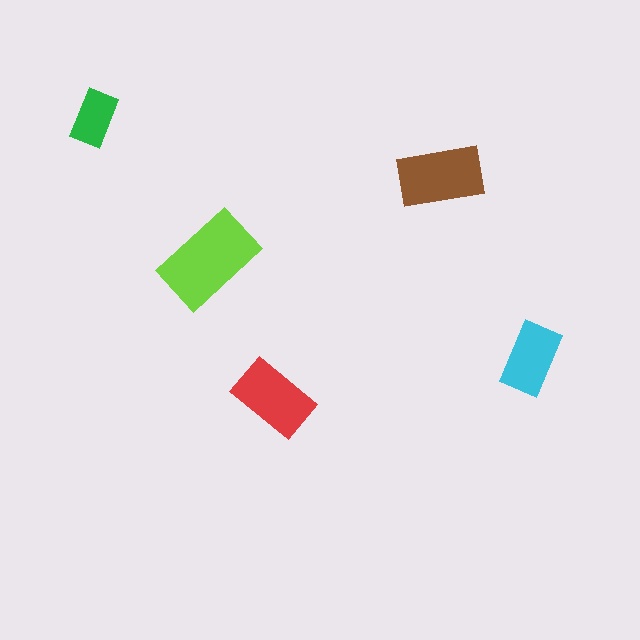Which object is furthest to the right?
The cyan rectangle is rightmost.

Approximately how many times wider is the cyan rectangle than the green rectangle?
About 1.5 times wider.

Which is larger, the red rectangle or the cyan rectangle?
The red one.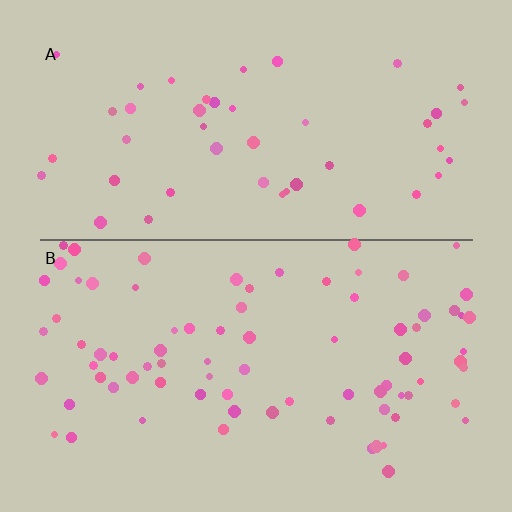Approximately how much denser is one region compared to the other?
Approximately 1.8× — region B over region A.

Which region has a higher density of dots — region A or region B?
B (the bottom).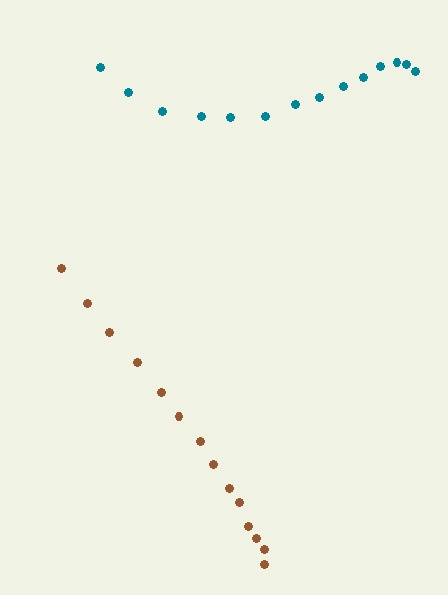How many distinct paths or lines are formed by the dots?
There are 2 distinct paths.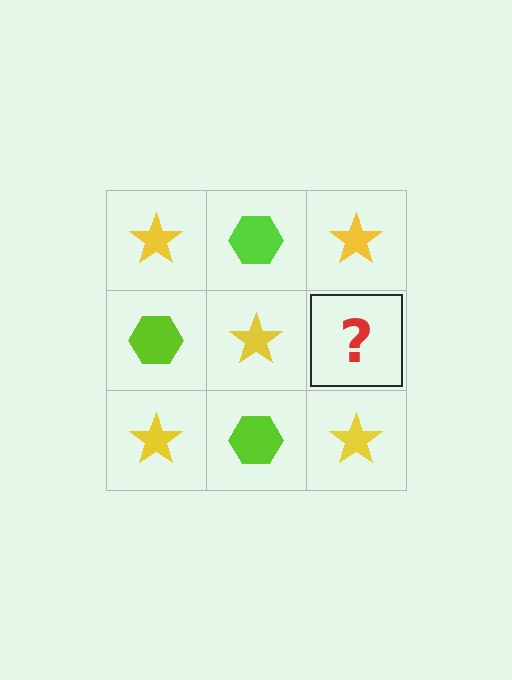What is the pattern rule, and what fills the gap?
The rule is that it alternates yellow star and lime hexagon in a checkerboard pattern. The gap should be filled with a lime hexagon.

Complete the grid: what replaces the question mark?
The question mark should be replaced with a lime hexagon.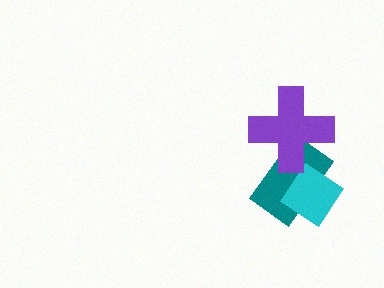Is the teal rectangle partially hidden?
Yes, it is partially covered by another shape.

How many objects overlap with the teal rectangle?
2 objects overlap with the teal rectangle.